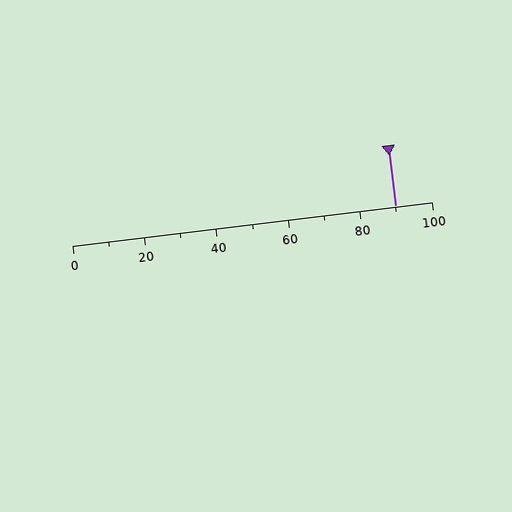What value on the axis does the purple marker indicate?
The marker indicates approximately 90.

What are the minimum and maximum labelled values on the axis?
The axis runs from 0 to 100.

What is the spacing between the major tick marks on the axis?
The major ticks are spaced 20 apart.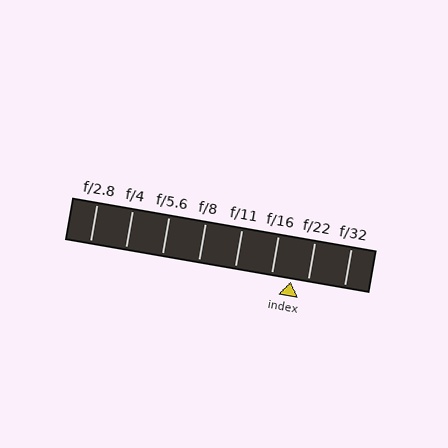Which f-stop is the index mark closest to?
The index mark is closest to f/22.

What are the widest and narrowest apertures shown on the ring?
The widest aperture shown is f/2.8 and the narrowest is f/32.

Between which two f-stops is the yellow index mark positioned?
The index mark is between f/16 and f/22.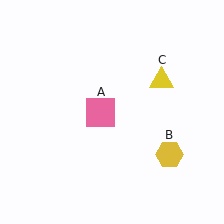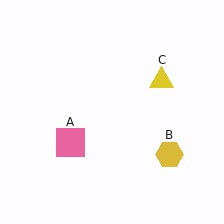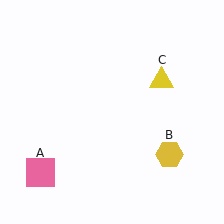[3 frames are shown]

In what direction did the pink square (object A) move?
The pink square (object A) moved down and to the left.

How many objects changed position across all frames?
1 object changed position: pink square (object A).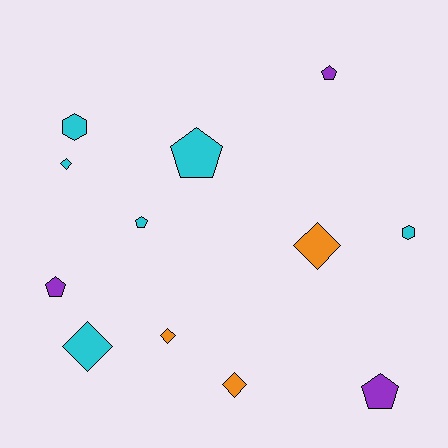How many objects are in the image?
There are 12 objects.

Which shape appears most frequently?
Pentagon, with 5 objects.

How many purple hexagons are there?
There are no purple hexagons.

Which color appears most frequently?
Cyan, with 6 objects.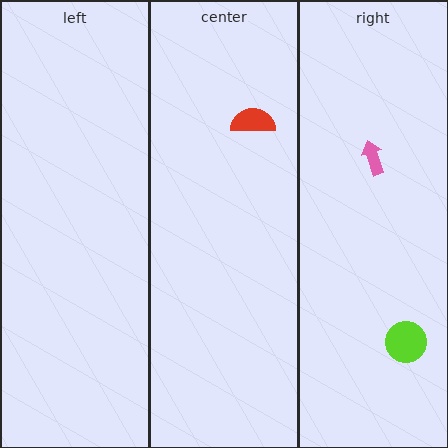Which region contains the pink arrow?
The right region.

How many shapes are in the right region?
2.